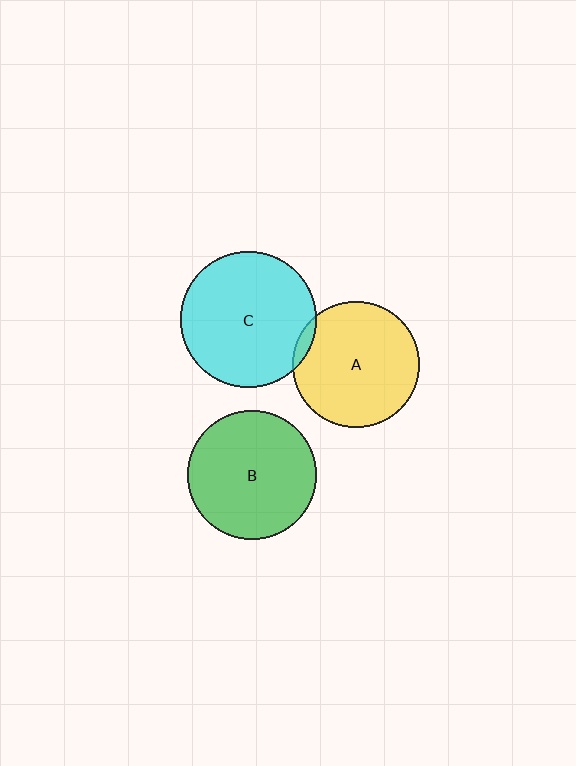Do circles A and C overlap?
Yes.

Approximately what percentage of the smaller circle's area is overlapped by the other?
Approximately 5%.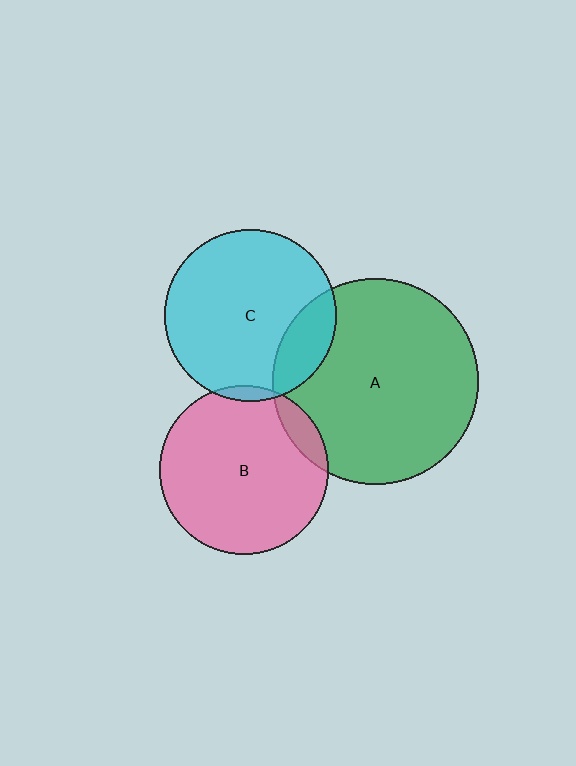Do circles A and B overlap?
Yes.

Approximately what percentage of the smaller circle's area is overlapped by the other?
Approximately 10%.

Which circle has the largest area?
Circle A (green).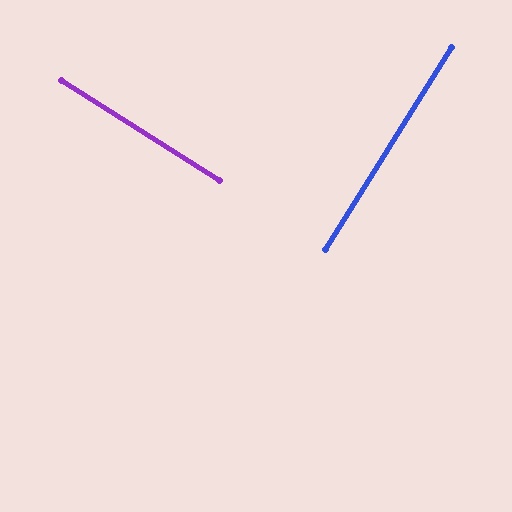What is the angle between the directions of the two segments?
Approximately 89 degrees.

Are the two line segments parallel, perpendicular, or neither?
Perpendicular — they meet at approximately 89°.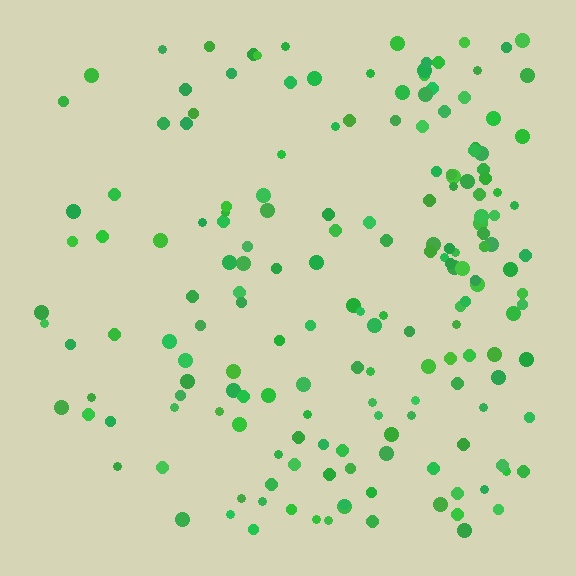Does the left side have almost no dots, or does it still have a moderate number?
Still a moderate number, just noticeably fewer than the right.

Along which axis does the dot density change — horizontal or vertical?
Horizontal.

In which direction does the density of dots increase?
From left to right, with the right side densest.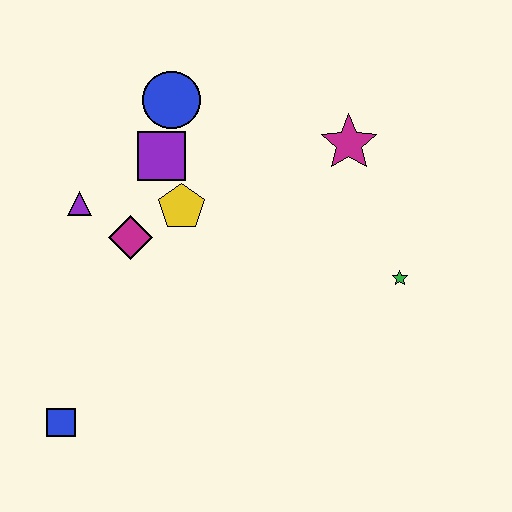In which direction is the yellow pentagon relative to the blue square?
The yellow pentagon is above the blue square.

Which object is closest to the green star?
The magenta star is closest to the green star.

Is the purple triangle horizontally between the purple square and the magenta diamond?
No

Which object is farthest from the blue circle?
The blue square is farthest from the blue circle.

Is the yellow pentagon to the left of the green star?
Yes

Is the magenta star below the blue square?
No